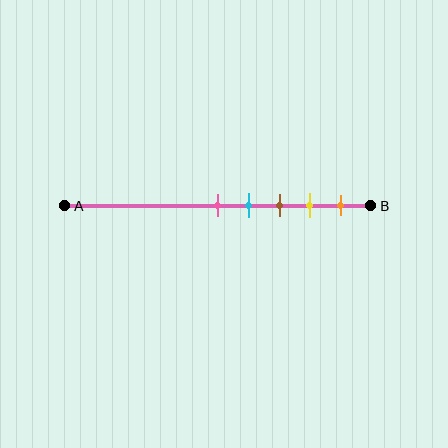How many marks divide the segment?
There are 5 marks dividing the segment.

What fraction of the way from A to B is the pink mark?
The pink mark is approximately 50% (0.5) of the way from A to B.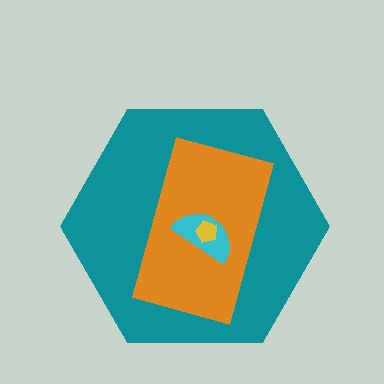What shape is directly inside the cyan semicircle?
The yellow pentagon.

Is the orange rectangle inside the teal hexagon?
Yes.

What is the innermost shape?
The yellow pentagon.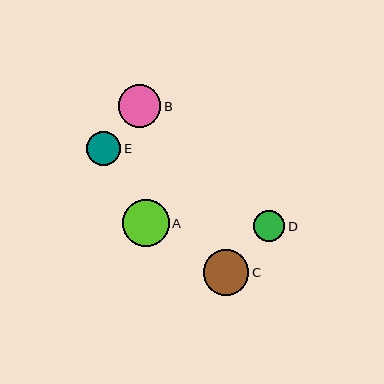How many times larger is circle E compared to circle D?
Circle E is approximately 1.1 times the size of circle D.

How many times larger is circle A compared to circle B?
Circle A is approximately 1.1 times the size of circle B.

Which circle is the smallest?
Circle D is the smallest with a size of approximately 31 pixels.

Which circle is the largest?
Circle A is the largest with a size of approximately 47 pixels.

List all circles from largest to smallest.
From largest to smallest: A, C, B, E, D.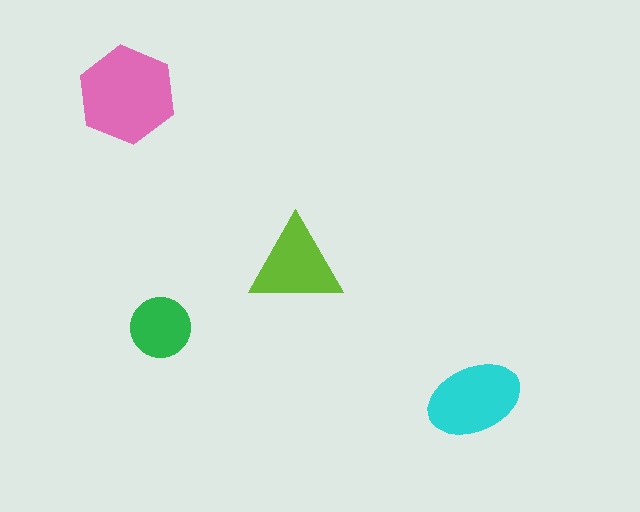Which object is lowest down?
The cyan ellipse is bottommost.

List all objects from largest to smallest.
The pink hexagon, the cyan ellipse, the lime triangle, the green circle.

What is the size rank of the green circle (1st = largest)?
4th.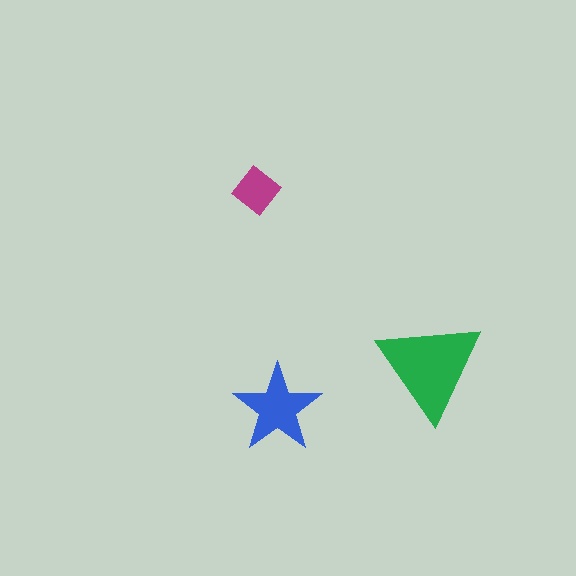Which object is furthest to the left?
The magenta diamond is leftmost.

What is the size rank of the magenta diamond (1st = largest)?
3rd.